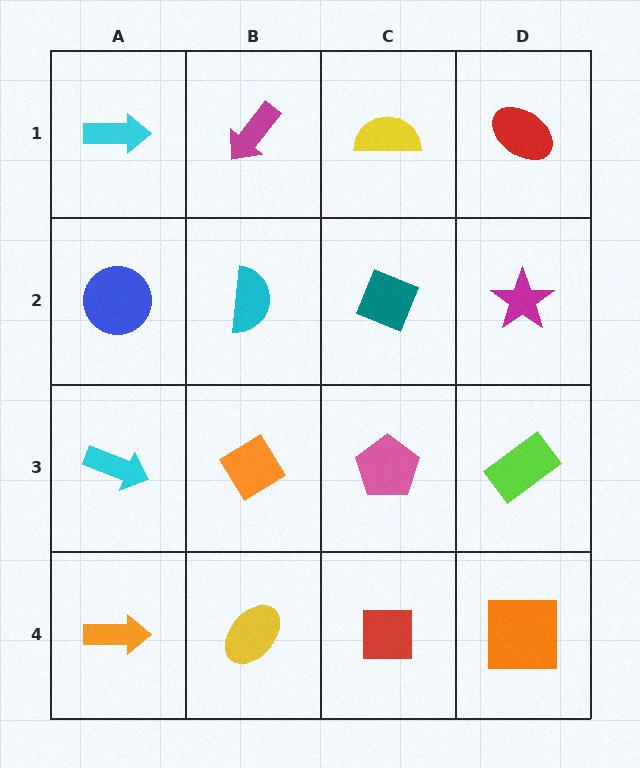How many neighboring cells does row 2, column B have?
4.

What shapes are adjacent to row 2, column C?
A yellow semicircle (row 1, column C), a pink pentagon (row 3, column C), a cyan semicircle (row 2, column B), a magenta star (row 2, column D).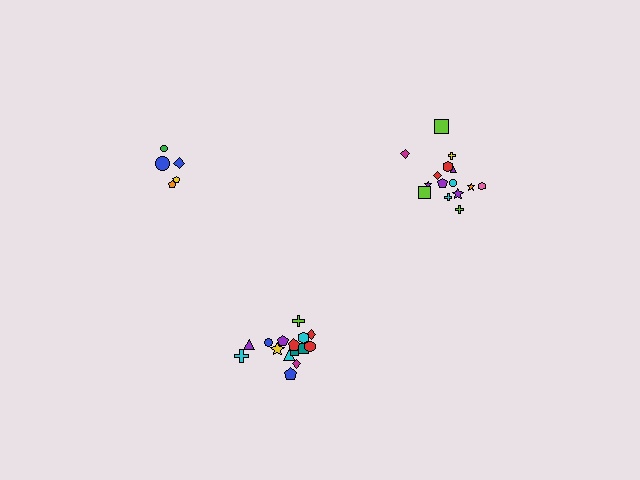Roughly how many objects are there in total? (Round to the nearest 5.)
Roughly 35 objects in total.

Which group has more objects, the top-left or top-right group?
The top-right group.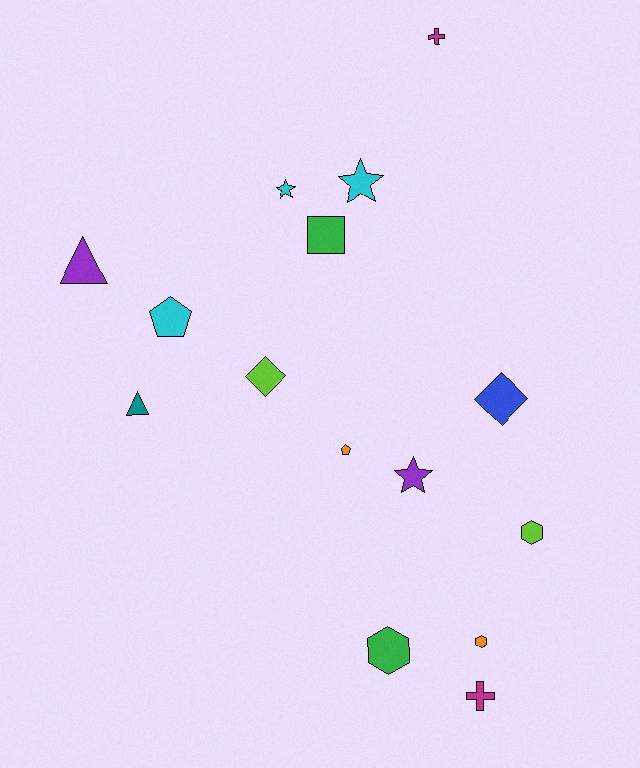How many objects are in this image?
There are 15 objects.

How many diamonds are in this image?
There are 2 diamonds.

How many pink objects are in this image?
There are no pink objects.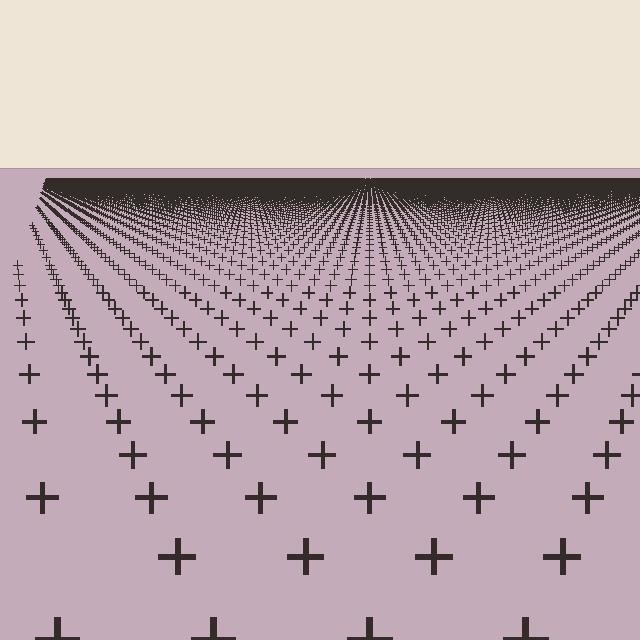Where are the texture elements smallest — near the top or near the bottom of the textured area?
Near the top.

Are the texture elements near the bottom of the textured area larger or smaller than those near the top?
Larger. Near the bottom, elements are closer to the viewer and appear at a bigger on-screen size.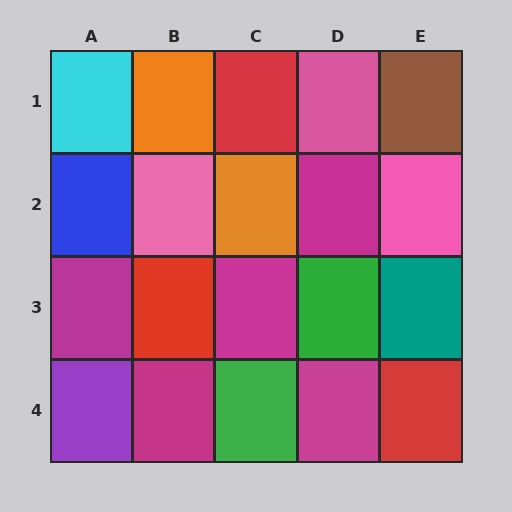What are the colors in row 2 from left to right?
Blue, pink, orange, magenta, pink.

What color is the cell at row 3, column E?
Teal.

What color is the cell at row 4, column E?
Red.